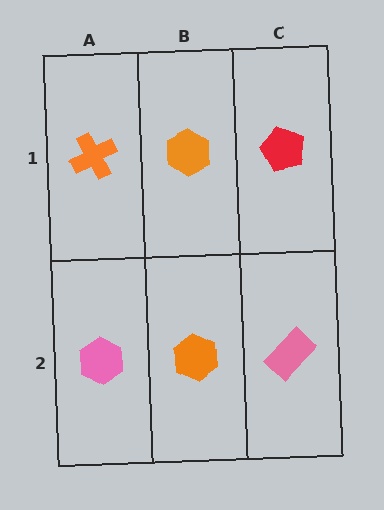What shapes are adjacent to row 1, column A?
A pink hexagon (row 2, column A), an orange hexagon (row 1, column B).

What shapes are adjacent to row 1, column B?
An orange hexagon (row 2, column B), an orange cross (row 1, column A), a red pentagon (row 1, column C).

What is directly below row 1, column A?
A pink hexagon.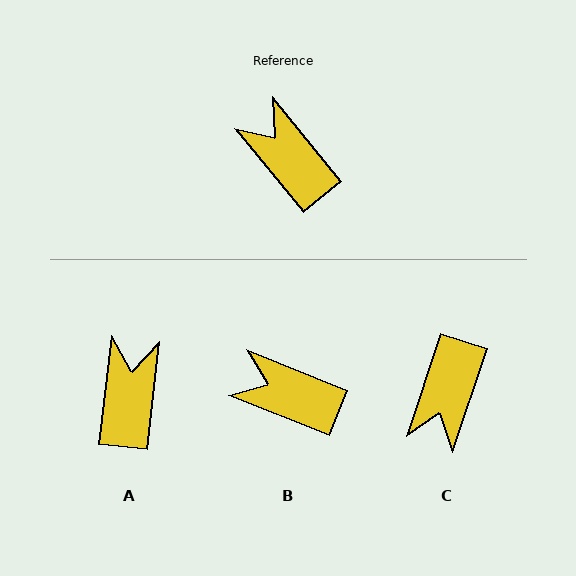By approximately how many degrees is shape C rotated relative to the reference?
Approximately 122 degrees counter-clockwise.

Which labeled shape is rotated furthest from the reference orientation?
C, about 122 degrees away.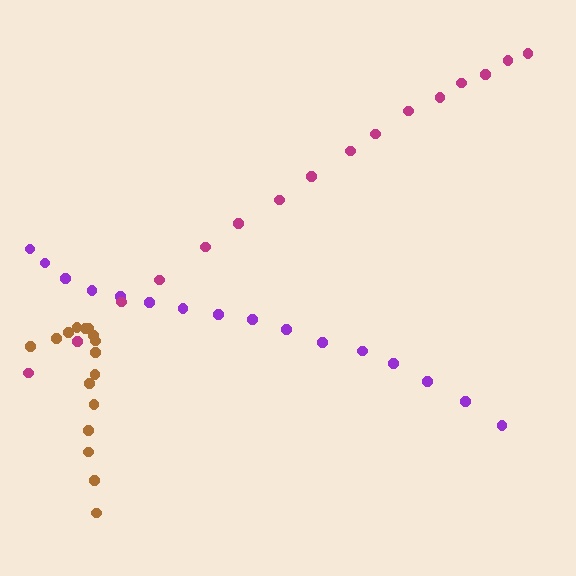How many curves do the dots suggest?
There are 3 distinct paths.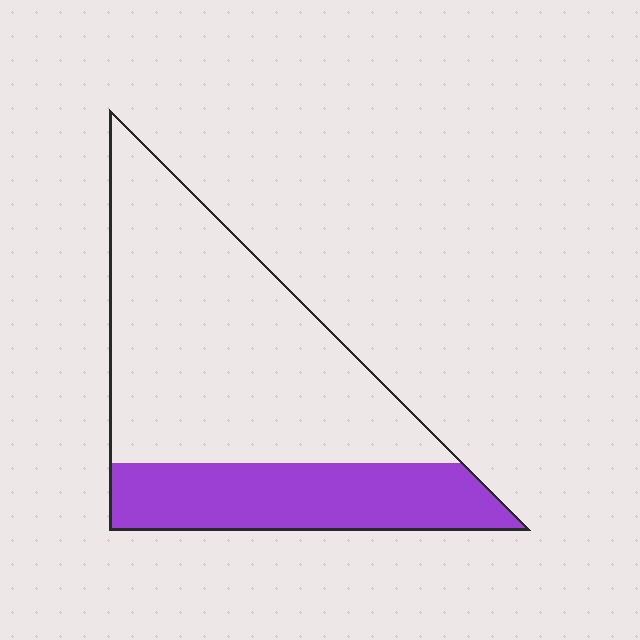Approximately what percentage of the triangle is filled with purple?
Approximately 30%.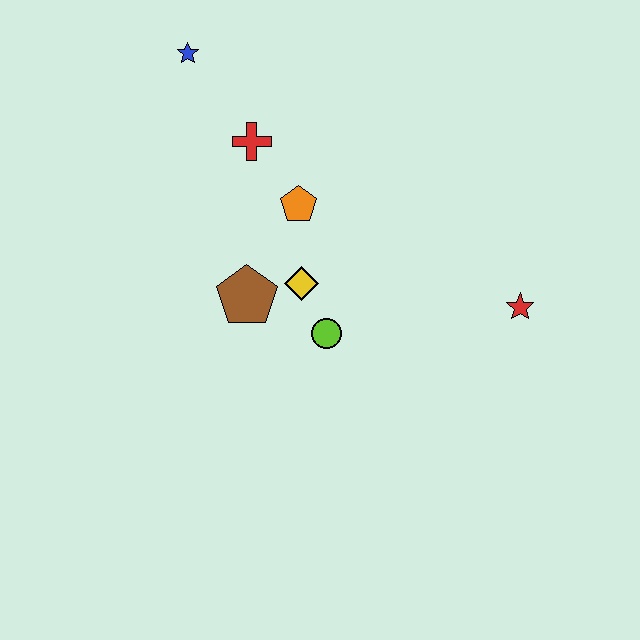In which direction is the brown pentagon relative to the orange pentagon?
The brown pentagon is below the orange pentagon.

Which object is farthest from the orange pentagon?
The red star is farthest from the orange pentagon.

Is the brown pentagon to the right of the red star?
No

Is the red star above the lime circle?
Yes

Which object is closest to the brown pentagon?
The yellow diamond is closest to the brown pentagon.